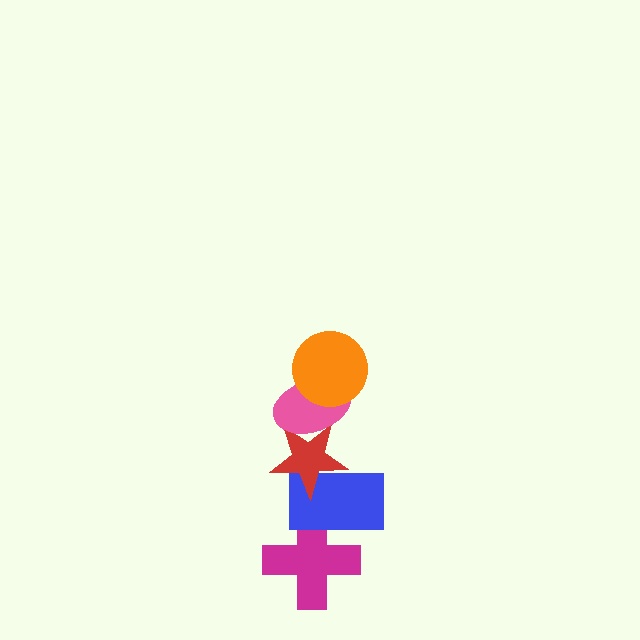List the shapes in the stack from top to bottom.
From top to bottom: the orange circle, the pink ellipse, the red star, the blue rectangle, the magenta cross.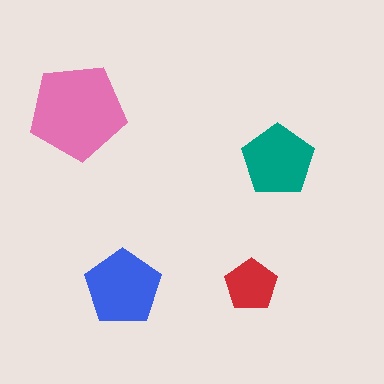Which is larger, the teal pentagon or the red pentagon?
The teal one.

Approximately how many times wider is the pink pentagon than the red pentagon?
About 2 times wider.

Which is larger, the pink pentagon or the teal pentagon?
The pink one.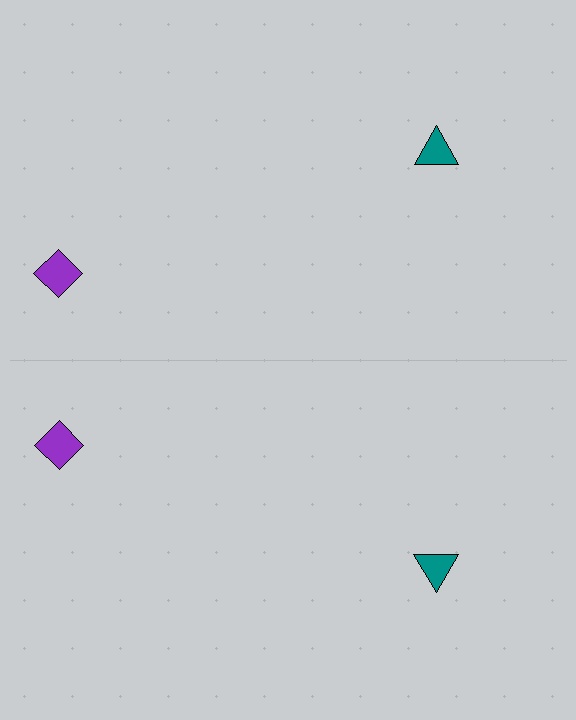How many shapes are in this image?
There are 4 shapes in this image.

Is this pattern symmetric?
Yes, this pattern has bilateral (reflection) symmetry.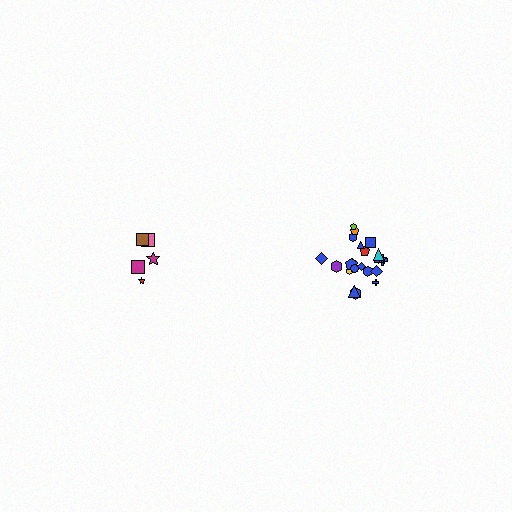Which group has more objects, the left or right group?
The right group.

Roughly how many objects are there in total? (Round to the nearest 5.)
Roughly 25 objects in total.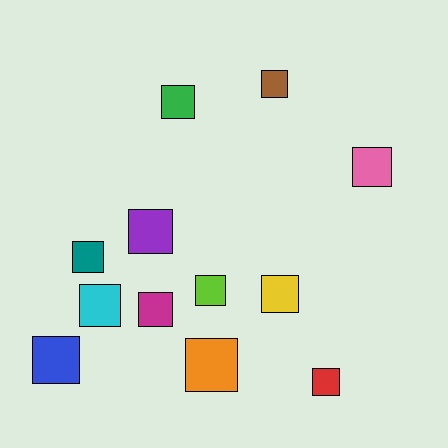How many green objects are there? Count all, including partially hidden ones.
There is 1 green object.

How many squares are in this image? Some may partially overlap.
There are 12 squares.